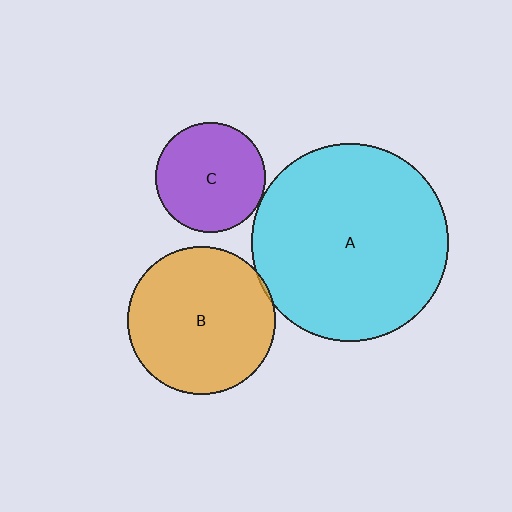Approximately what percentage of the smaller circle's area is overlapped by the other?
Approximately 5%.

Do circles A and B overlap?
Yes.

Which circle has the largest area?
Circle A (cyan).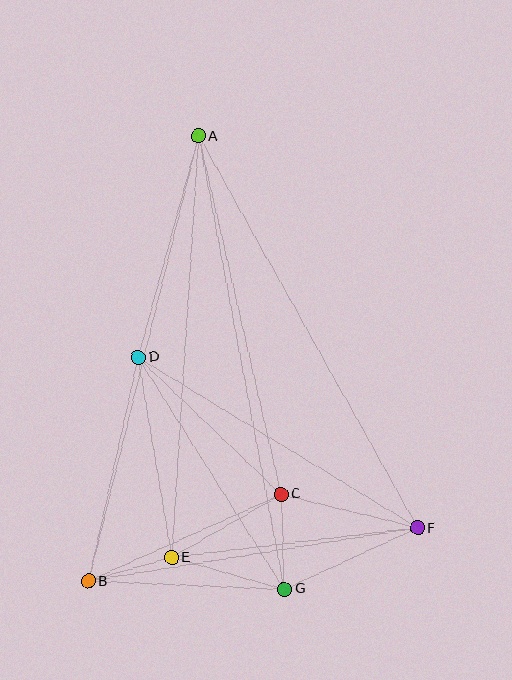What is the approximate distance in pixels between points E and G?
The distance between E and G is approximately 117 pixels.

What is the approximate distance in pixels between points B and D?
The distance between B and D is approximately 229 pixels.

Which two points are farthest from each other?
Points A and G are farthest from each other.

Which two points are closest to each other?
Points B and E are closest to each other.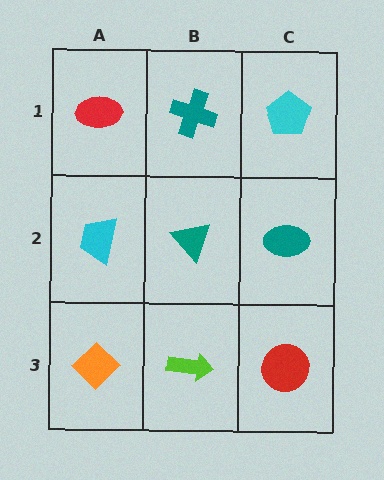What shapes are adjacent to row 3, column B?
A teal triangle (row 2, column B), an orange diamond (row 3, column A), a red circle (row 3, column C).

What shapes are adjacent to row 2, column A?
A red ellipse (row 1, column A), an orange diamond (row 3, column A), a teal triangle (row 2, column B).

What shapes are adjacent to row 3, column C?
A teal ellipse (row 2, column C), a lime arrow (row 3, column B).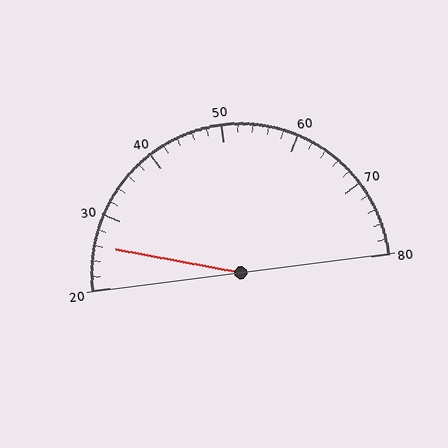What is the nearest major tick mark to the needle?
The nearest major tick mark is 30.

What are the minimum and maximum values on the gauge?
The gauge ranges from 20 to 80.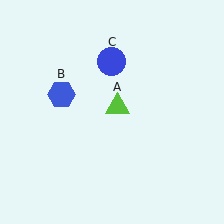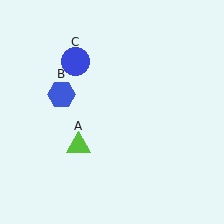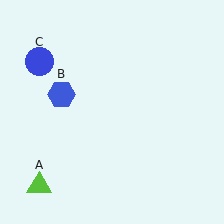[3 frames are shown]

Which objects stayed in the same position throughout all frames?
Blue hexagon (object B) remained stationary.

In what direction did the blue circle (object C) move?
The blue circle (object C) moved left.